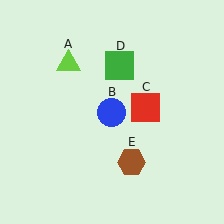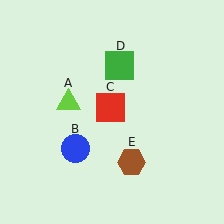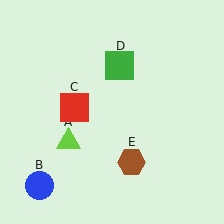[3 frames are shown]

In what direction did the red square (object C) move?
The red square (object C) moved left.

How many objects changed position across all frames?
3 objects changed position: lime triangle (object A), blue circle (object B), red square (object C).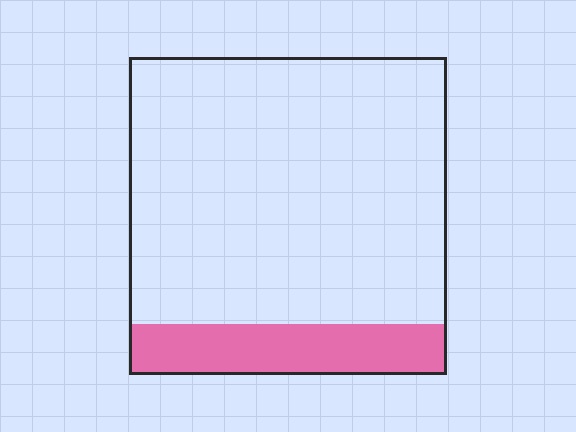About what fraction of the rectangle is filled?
About one sixth (1/6).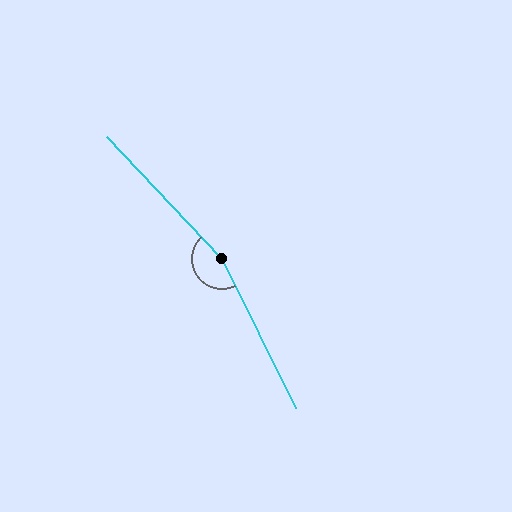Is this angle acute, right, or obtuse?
It is obtuse.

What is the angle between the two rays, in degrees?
Approximately 163 degrees.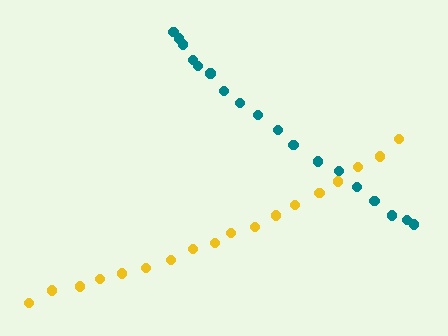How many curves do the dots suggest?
There are 2 distinct paths.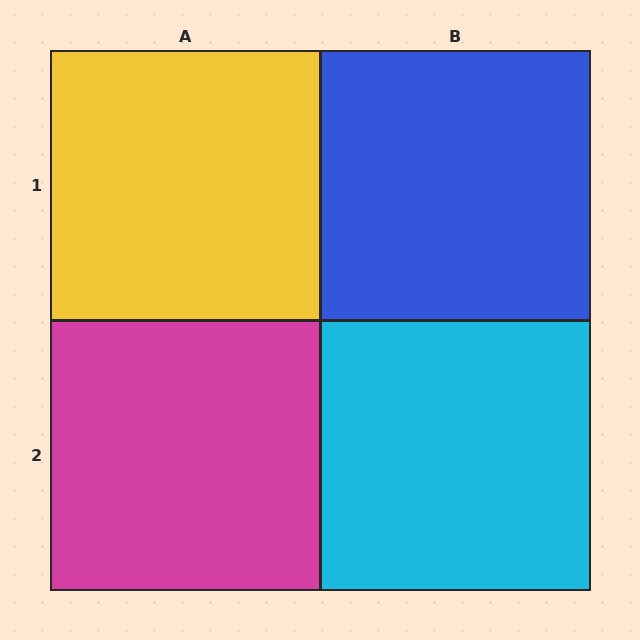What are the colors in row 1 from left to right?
Yellow, blue.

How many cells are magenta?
1 cell is magenta.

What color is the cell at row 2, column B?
Cyan.